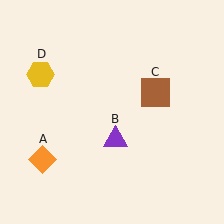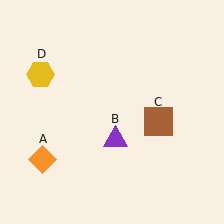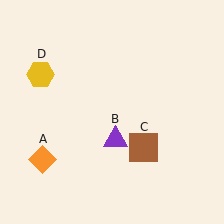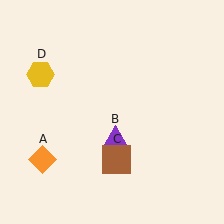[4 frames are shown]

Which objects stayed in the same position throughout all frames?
Orange diamond (object A) and purple triangle (object B) and yellow hexagon (object D) remained stationary.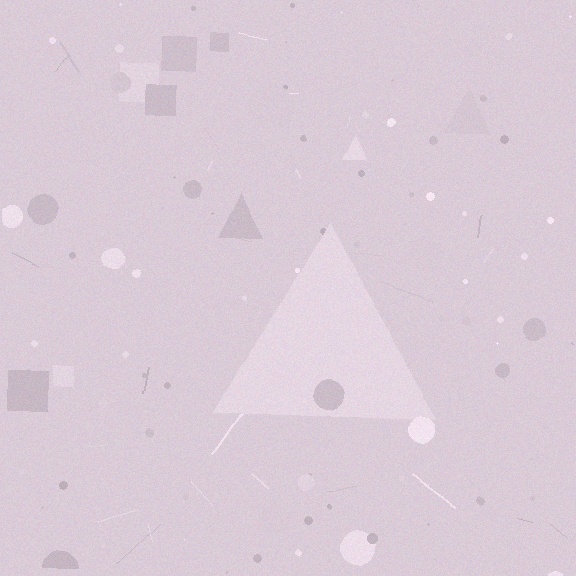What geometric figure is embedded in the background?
A triangle is embedded in the background.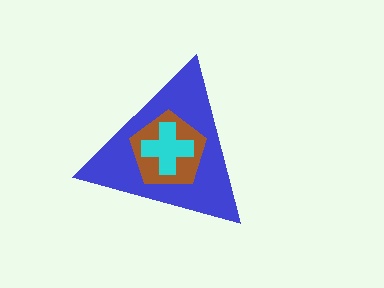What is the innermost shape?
The cyan cross.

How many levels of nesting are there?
3.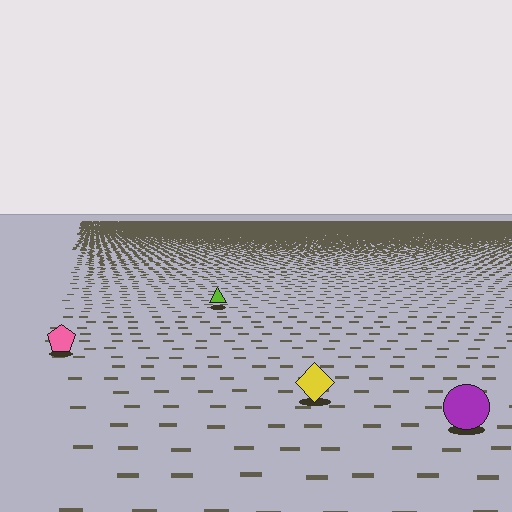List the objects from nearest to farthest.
From nearest to farthest: the purple circle, the yellow diamond, the pink pentagon, the lime triangle.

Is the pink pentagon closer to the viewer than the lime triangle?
Yes. The pink pentagon is closer — you can tell from the texture gradient: the ground texture is coarser near it.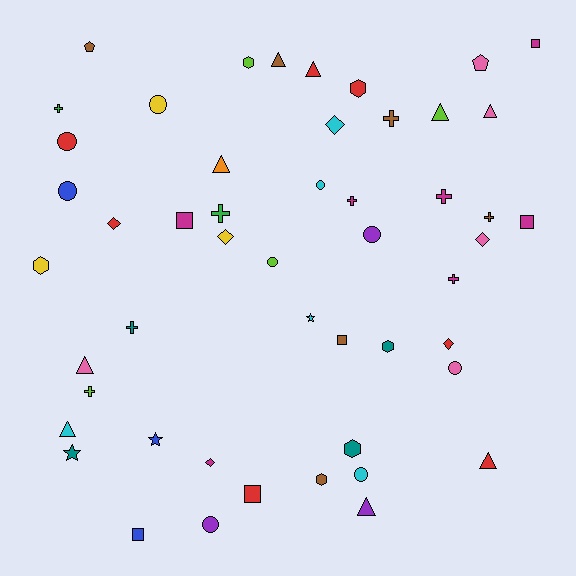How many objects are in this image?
There are 50 objects.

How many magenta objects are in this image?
There are 7 magenta objects.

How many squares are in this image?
There are 6 squares.